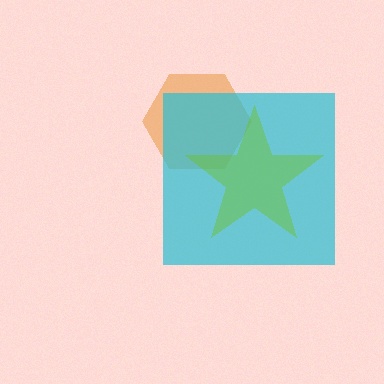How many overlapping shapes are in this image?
There are 3 overlapping shapes in the image.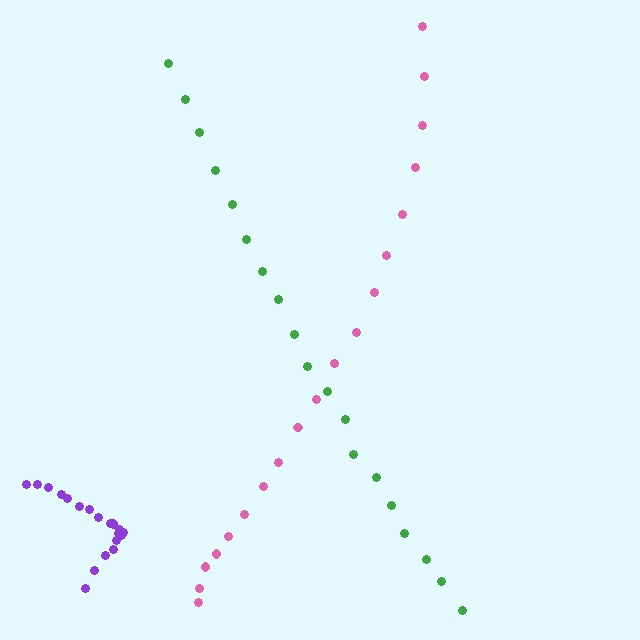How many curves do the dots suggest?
There are 3 distinct paths.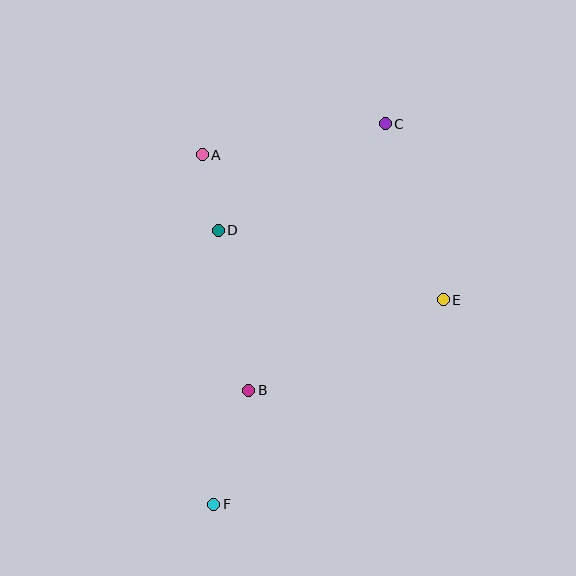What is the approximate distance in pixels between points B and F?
The distance between B and F is approximately 119 pixels.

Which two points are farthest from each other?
Points C and F are farthest from each other.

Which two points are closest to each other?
Points A and D are closest to each other.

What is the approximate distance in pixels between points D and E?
The distance between D and E is approximately 235 pixels.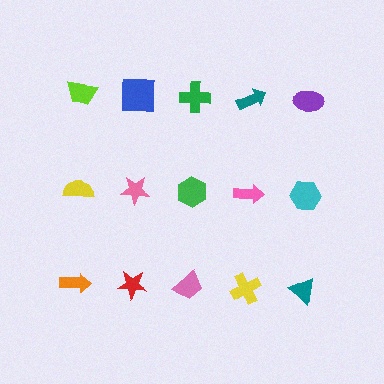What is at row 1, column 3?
A green cross.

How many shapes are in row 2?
5 shapes.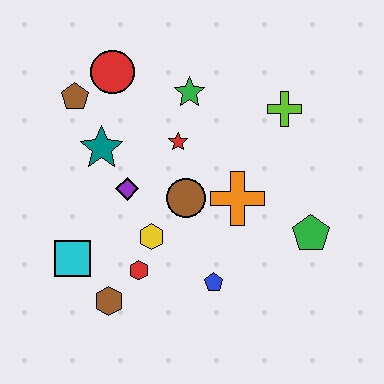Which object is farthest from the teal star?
The green pentagon is farthest from the teal star.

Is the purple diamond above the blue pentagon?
Yes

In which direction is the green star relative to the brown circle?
The green star is above the brown circle.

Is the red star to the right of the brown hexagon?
Yes